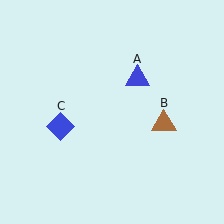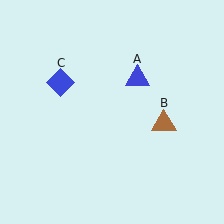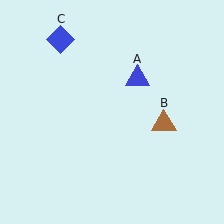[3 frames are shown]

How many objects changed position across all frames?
1 object changed position: blue diamond (object C).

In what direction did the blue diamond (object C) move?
The blue diamond (object C) moved up.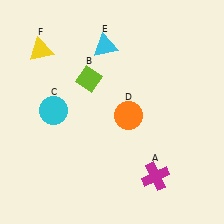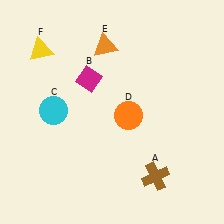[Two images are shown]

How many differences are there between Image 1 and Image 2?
There are 3 differences between the two images.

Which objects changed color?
A changed from magenta to brown. B changed from lime to magenta. E changed from cyan to orange.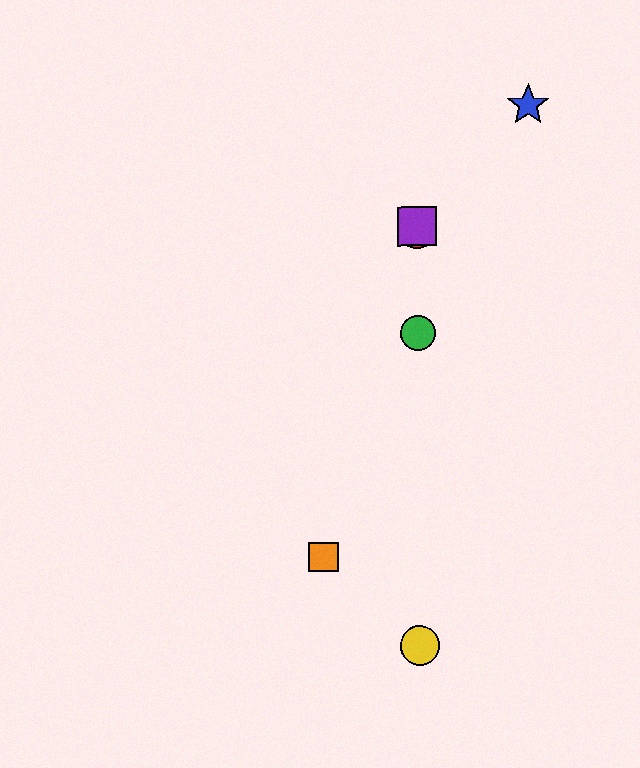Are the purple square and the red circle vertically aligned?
Yes, both are at x≈417.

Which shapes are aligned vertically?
The red circle, the green circle, the yellow circle, the purple square are aligned vertically.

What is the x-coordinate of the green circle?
The green circle is at x≈418.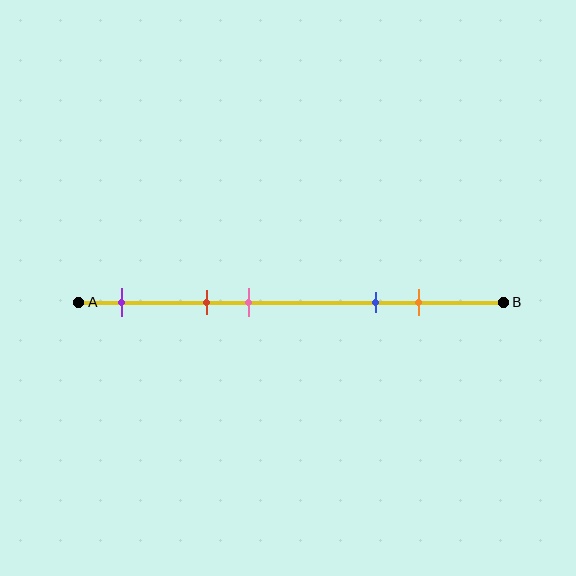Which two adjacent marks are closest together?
The red and pink marks are the closest adjacent pair.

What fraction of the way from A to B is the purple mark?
The purple mark is approximately 10% (0.1) of the way from A to B.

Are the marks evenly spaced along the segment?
No, the marks are not evenly spaced.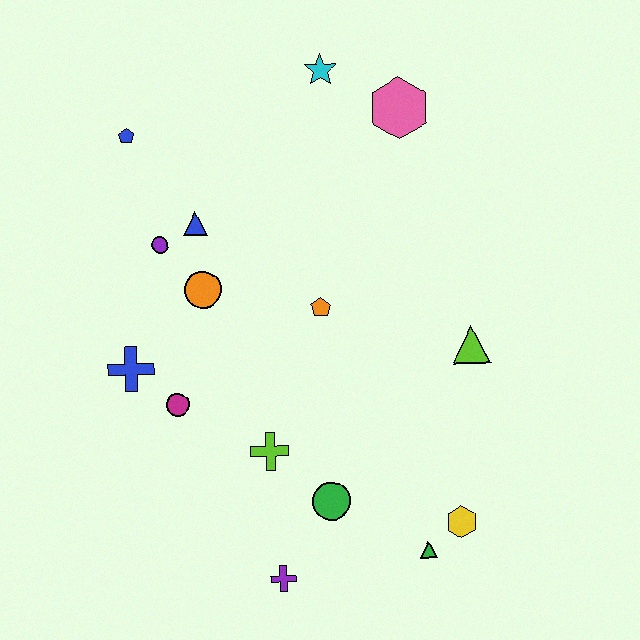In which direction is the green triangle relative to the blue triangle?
The green triangle is below the blue triangle.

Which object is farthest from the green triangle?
The blue pentagon is farthest from the green triangle.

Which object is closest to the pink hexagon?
The cyan star is closest to the pink hexagon.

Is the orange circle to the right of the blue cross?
Yes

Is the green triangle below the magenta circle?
Yes